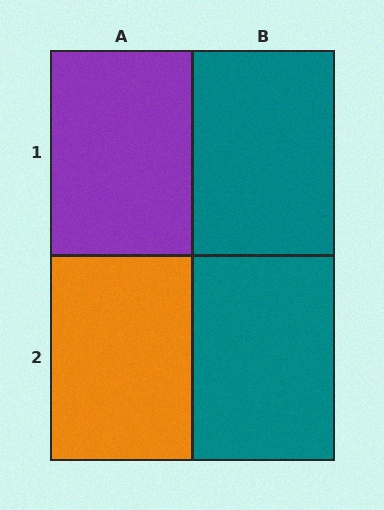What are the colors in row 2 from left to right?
Orange, teal.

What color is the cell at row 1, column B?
Teal.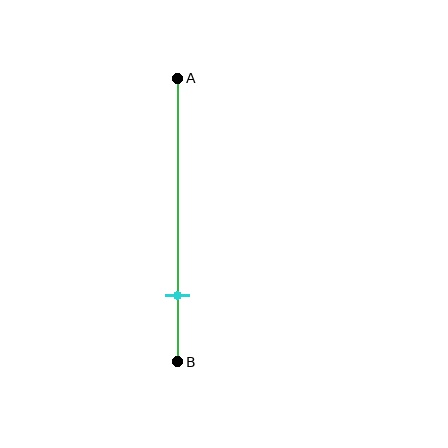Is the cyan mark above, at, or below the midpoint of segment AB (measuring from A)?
The cyan mark is below the midpoint of segment AB.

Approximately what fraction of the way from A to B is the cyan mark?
The cyan mark is approximately 75% of the way from A to B.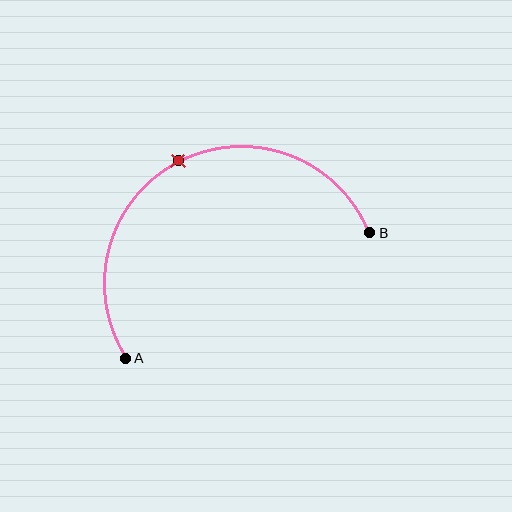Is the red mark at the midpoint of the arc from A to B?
Yes. The red mark lies on the arc at equal arc-length from both A and B — it is the arc midpoint.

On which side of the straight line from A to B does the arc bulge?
The arc bulges above the straight line connecting A and B.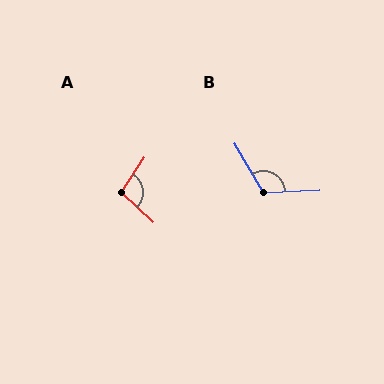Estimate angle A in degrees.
Approximately 100 degrees.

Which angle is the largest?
B, at approximately 118 degrees.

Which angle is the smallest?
A, at approximately 100 degrees.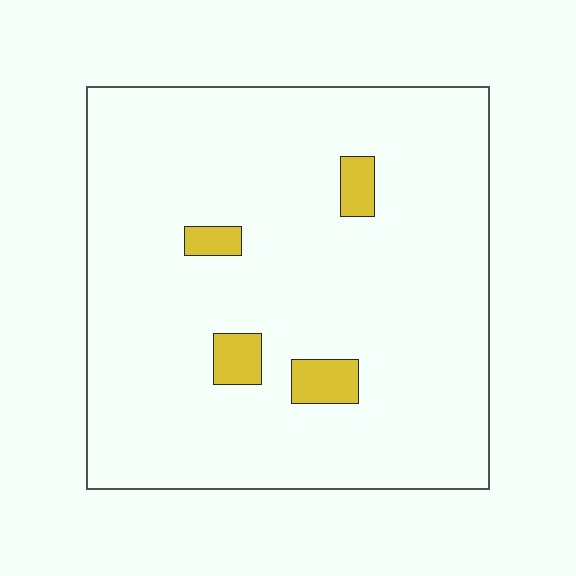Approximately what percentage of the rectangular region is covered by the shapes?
Approximately 5%.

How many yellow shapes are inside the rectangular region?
4.